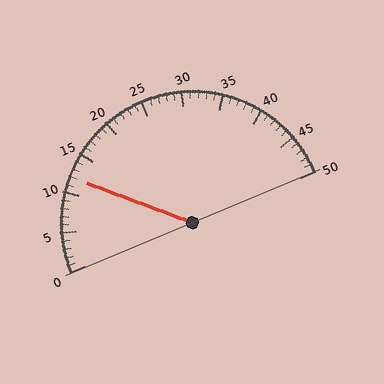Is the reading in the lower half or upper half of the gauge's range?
The reading is in the lower half of the range (0 to 50).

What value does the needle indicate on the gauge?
The needle indicates approximately 12.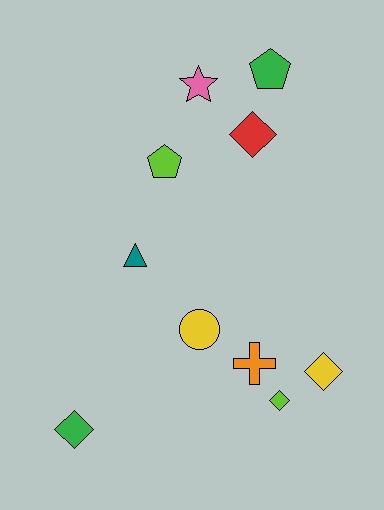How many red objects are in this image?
There is 1 red object.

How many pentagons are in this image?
There are 2 pentagons.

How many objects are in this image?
There are 10 objects.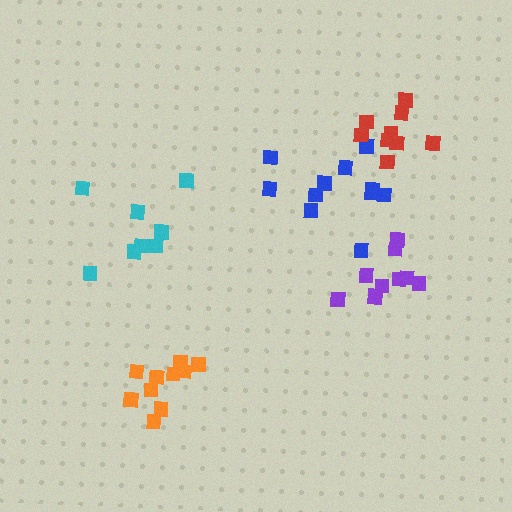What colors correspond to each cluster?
The clusters are colored: blue, cyan, orange, purple, red.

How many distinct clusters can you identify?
There are 5 distinct clusters.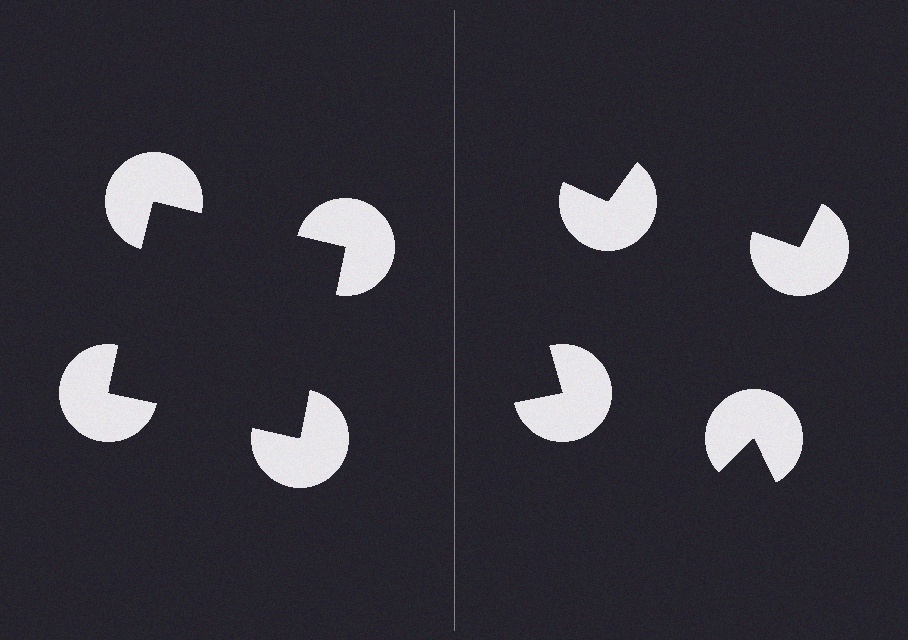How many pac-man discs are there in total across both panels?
8 — 4 on each side.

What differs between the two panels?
The pac-man discs are positioned identically on both sides; only the wedge orientations differ. On the left they align to a square; on the right they are misaligned.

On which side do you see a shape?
An illusory square appears on the left side. On the right side the wedge cuts are rotated, so no coherent shape forms.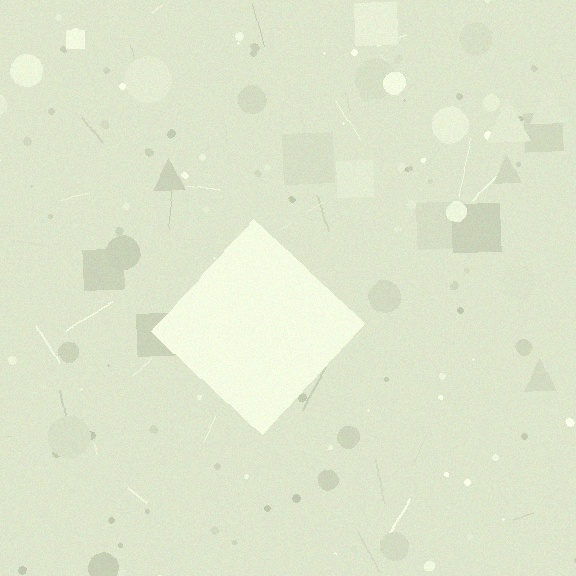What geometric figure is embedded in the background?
A diamond is embedded in the background.